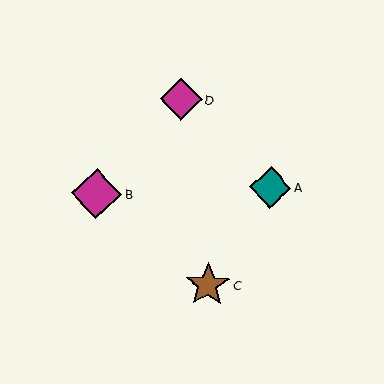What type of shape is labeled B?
Shape B is a magenta diamond.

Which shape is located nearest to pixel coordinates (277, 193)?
The teal diamond (labeled A) at (270, 187) is nearest to that location.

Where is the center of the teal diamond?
The center of the teal diamond is at (270, 187).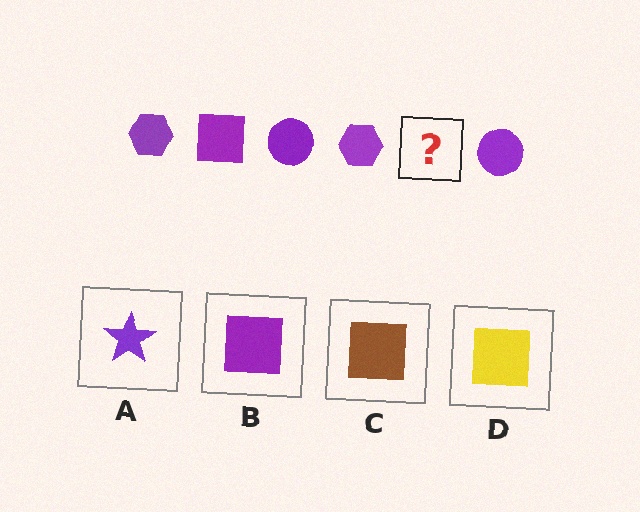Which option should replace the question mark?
Option B.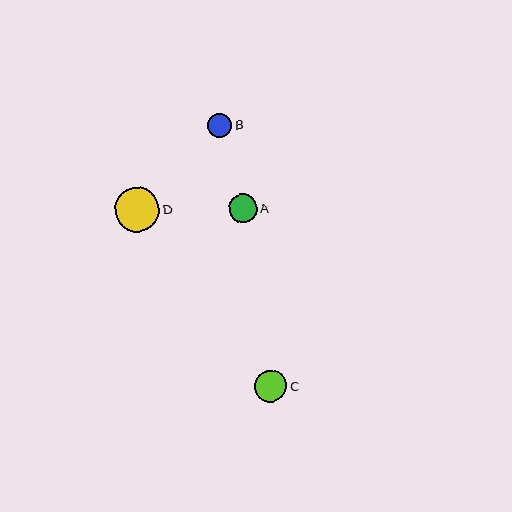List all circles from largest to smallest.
From largest to smallest: D, C, A, B.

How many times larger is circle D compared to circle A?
Circle D is approximately 1.6 times the size of circle A.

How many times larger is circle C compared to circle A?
Circle C is approximately 1.1 times the size of circle A.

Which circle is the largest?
Circle D is the largest with a size of approximately 45 pixels.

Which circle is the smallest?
Circle B is the smallest with a size of approximately 24 pixels.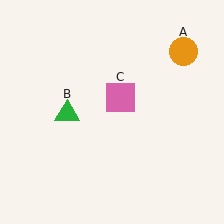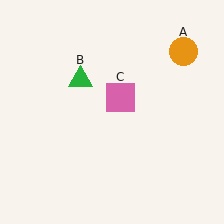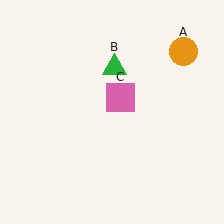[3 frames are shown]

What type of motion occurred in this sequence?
The green triangle (object B) rotated clockwise around the center of the scene.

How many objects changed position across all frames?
1 object changed position: green triangle (object B).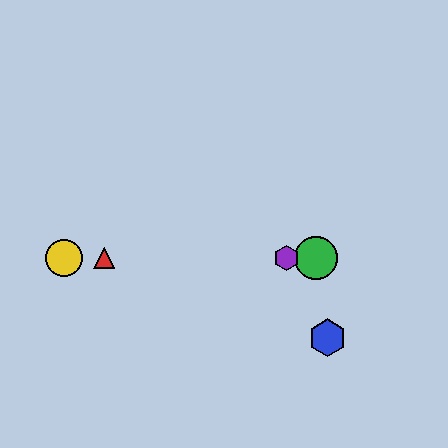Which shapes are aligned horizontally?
The red triangle, the green circle, the yellow circle, the purple hexagon are aligned horizontally.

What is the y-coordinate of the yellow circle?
The yellow circle is at y≈258.